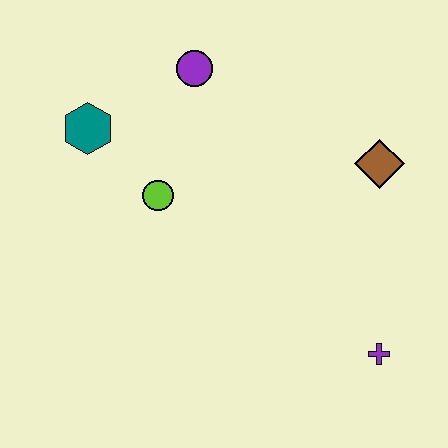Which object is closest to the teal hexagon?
The lime circle is closest to the teal hexagon.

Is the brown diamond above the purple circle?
No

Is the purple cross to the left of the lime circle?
No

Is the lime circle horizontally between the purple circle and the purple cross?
No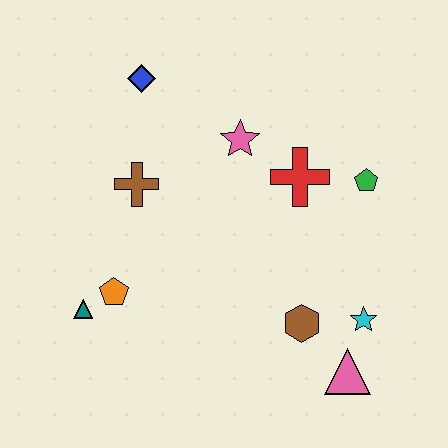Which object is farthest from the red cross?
The teal triangle is farthest from the red cross.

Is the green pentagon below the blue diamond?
Yes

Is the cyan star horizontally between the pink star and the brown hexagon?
No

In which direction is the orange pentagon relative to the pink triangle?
The orange pentagon is to the left of the pink triangle.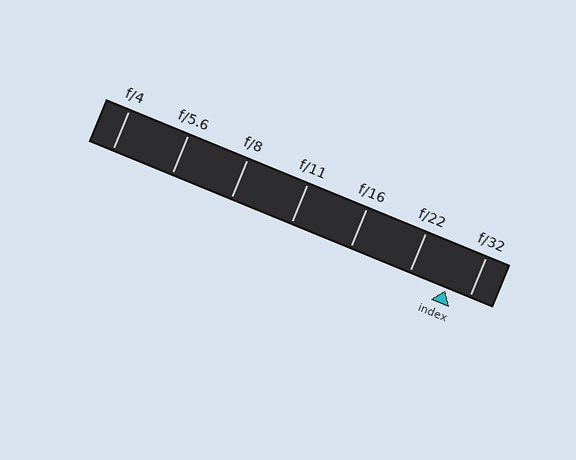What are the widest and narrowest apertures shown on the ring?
The widest aperture shown is f/4 and the narrowest is f/32.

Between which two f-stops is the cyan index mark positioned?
The index mark is between f/22 and f/32.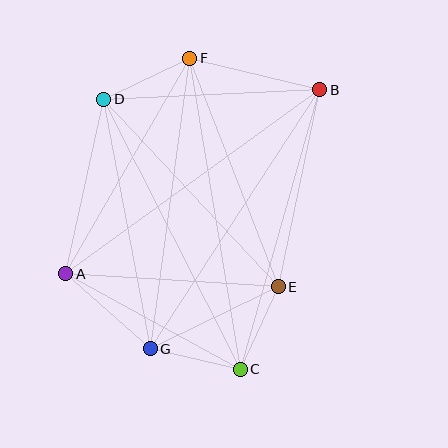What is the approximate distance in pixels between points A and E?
The distance between A and E is approximately 213 pixels.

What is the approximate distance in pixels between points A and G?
The distance between A and G is approximately 113 pixels.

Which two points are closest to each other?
Points C and E are closest to each other.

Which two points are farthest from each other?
Points C and F are farthest from each other.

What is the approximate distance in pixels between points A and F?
The distance between A and F is approximately 248 pixels.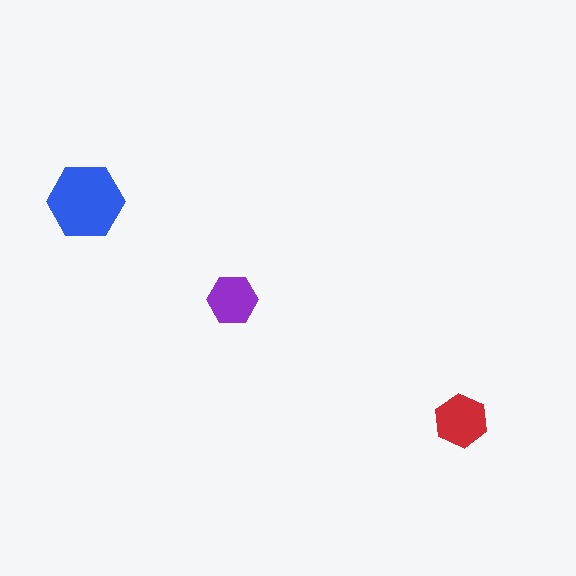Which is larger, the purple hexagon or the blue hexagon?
The blue one.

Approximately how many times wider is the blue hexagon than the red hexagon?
About 1.5 times wider.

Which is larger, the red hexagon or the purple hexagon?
The red one.